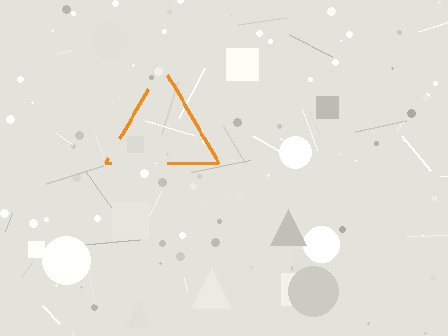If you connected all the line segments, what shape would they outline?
They would outline a triangle.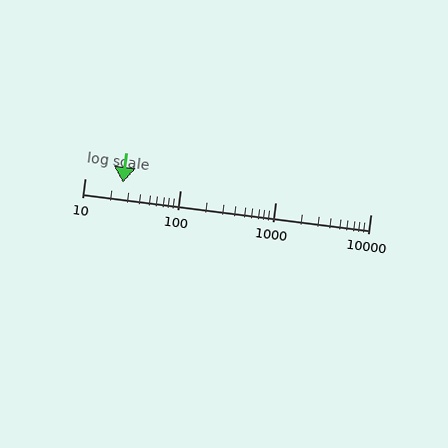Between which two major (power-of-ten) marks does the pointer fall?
The pointer is between 10 and 100.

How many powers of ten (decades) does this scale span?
The scale spans 3 decades, from 10 to 10000.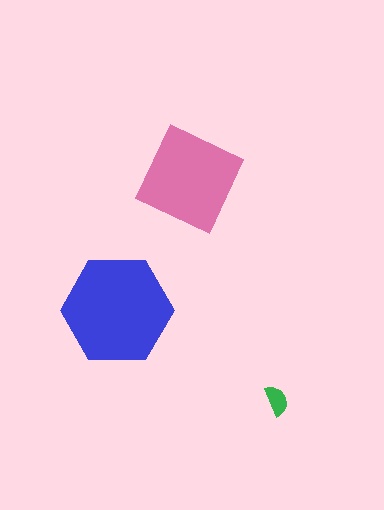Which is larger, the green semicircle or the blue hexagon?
The blue hexagon.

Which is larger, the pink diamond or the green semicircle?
The pink diamond.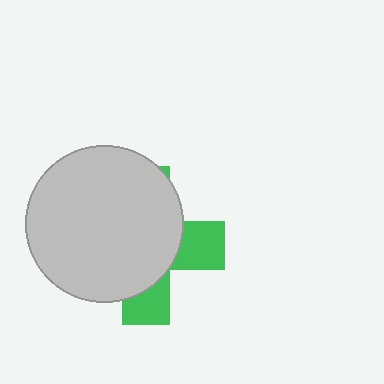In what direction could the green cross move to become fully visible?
The green cross could move right. That would shift it out from behind the light gray circle entirely.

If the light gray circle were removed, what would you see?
You would see the complete green cross.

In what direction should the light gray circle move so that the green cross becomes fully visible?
The light gray circle should move left. That is the shortest direction to clear the overlap and leave the green cross fully visible.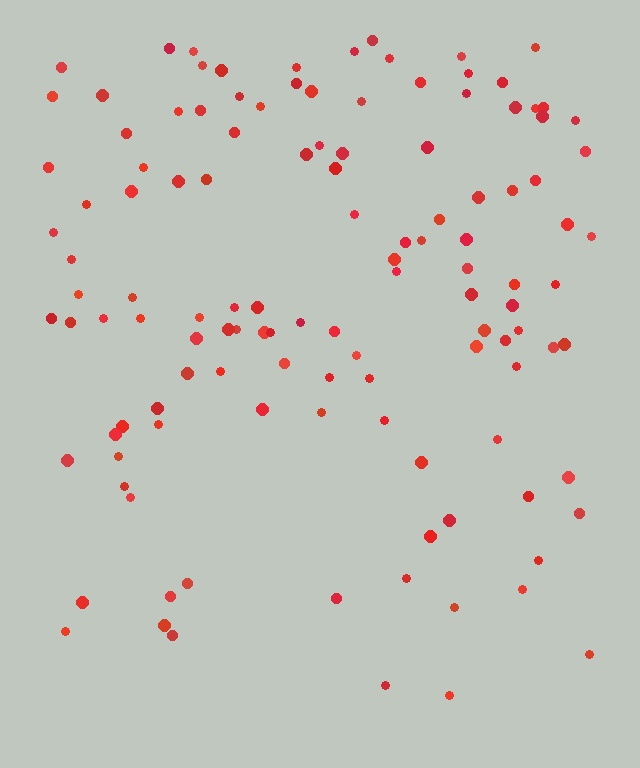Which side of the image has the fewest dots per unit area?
The bottom.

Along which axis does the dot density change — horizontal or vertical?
Vertical.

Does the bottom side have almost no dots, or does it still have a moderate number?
Still a moderate number, just noticeably fewer than the top.